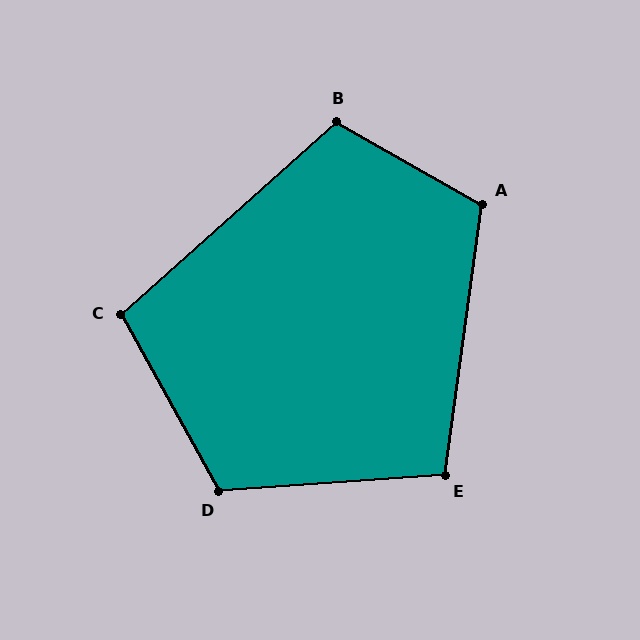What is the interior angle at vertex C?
Approximately 103 degrees (obtuse).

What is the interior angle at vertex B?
Approximately 109 degrees (obtuse).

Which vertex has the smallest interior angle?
E, at approximately 102 degrees.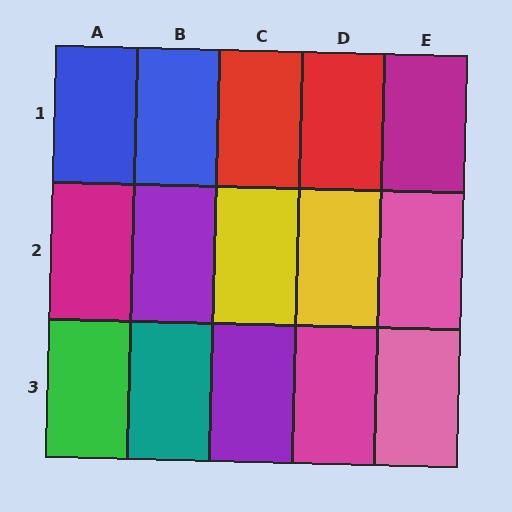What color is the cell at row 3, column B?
Teal.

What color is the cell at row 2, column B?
Purple.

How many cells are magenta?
3 cells are magenta.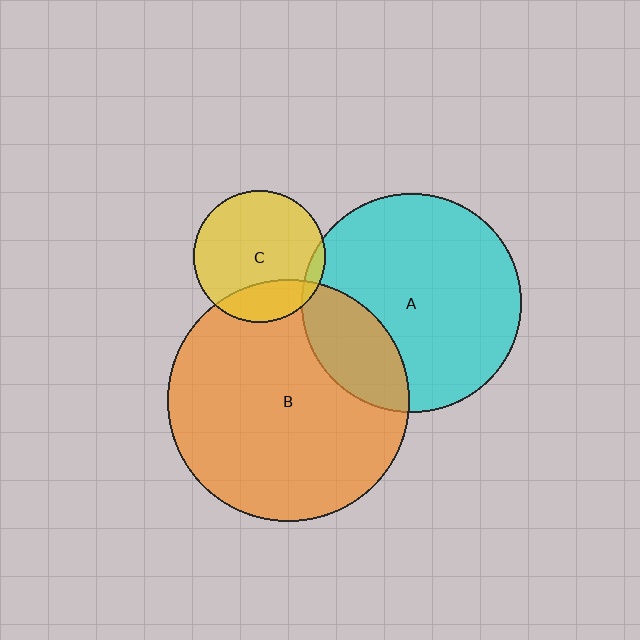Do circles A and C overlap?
Yes.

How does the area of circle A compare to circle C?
Approximately 2.8 times.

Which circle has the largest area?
Circle B (orange).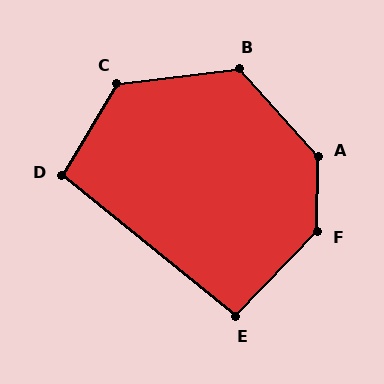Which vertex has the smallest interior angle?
E, at approximately 95 degrees.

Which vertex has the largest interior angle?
F, at approximately 137 degrees.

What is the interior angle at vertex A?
Approximately 137 degrees (obtuse).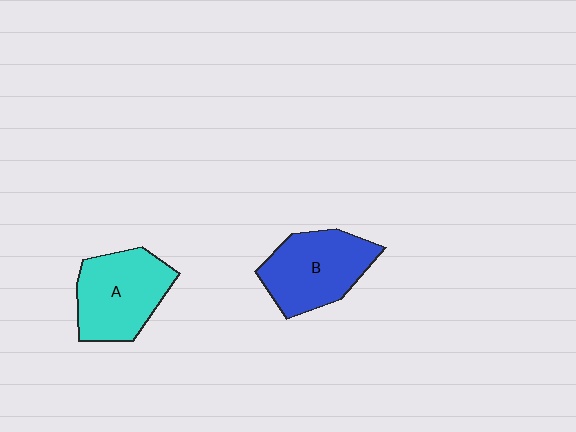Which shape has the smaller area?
Shape A (cyan).